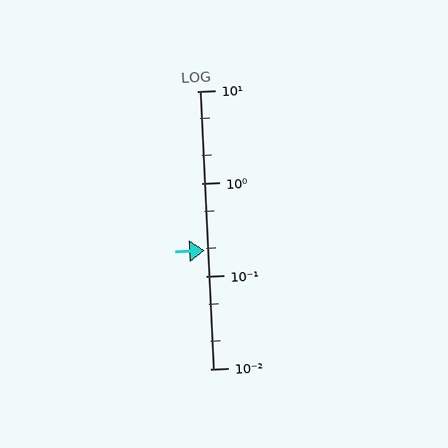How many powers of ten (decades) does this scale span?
The scale spans 3 decades, from 0.01 to 10.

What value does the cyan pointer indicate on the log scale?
The pointer indicates approximately 0.19.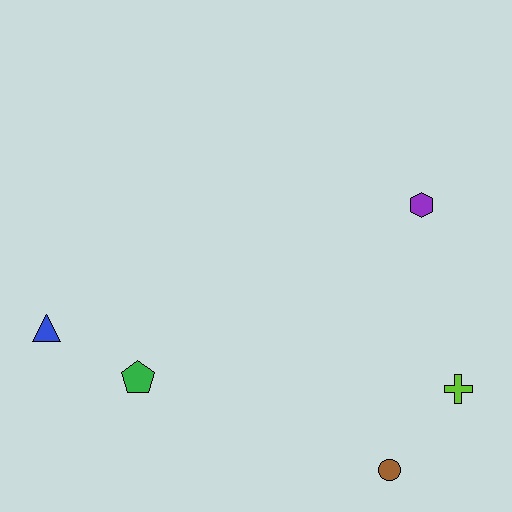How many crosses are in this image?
There is 1 cross.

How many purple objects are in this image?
There is 1 purple object.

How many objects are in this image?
There are 5 objects.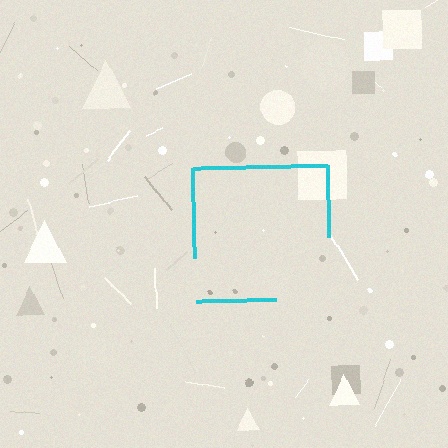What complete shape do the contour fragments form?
The contour fragments form a square.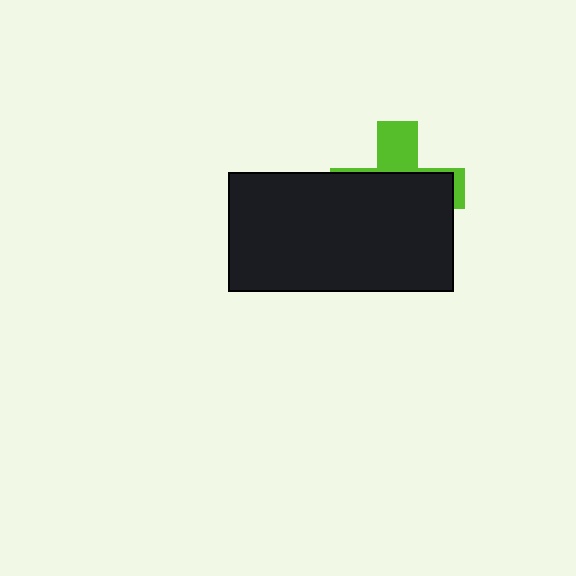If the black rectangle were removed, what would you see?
You would see the complete lime cross.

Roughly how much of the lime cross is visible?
A small part of it is visible (roughly 30%).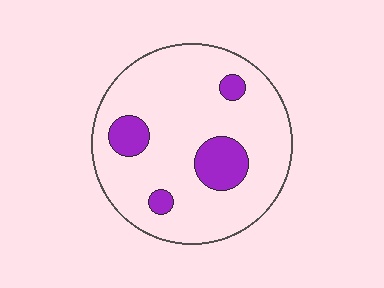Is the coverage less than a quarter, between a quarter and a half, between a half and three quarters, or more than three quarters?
Less than a quarter.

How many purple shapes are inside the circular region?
4.